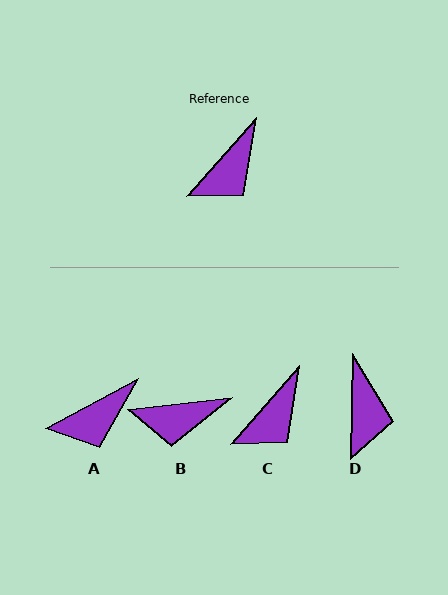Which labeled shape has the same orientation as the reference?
C.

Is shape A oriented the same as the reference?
No, it is off by about 20 degrees.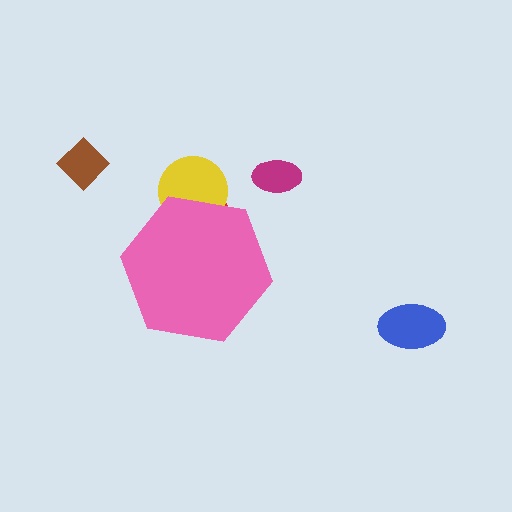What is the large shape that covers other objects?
A pink hexagon.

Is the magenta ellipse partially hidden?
No, the magenta ellipse is fully visible.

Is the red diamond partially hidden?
Yes, the red diamond is partially hidden behind the pink hexagon.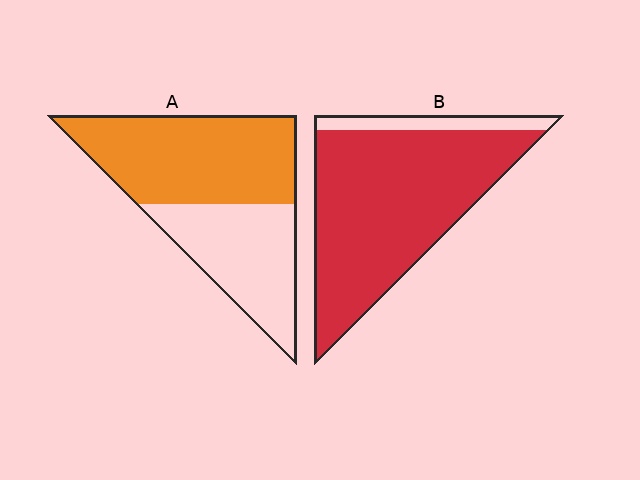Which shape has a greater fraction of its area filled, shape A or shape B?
Shape B.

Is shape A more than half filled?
Yes.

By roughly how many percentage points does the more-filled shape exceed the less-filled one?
By roughly 30 percentage points (B over A).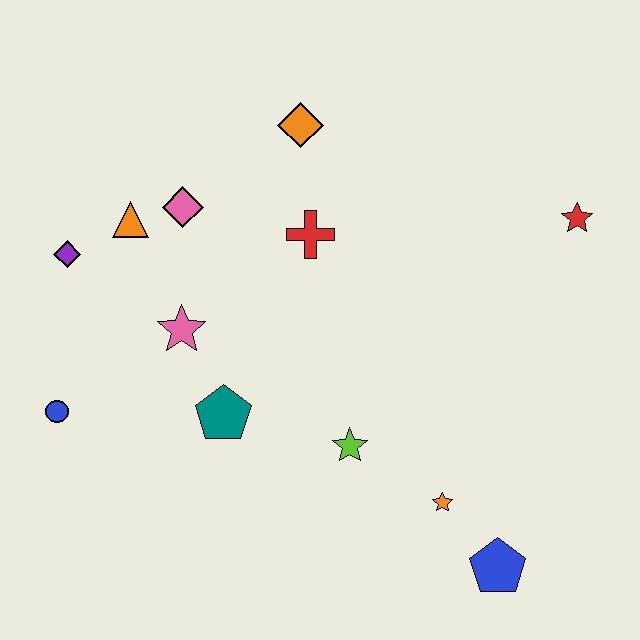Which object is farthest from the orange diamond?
The blue pentagon is farthest from the orange diamond.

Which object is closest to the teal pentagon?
The pink star is closest to the teal pentagon.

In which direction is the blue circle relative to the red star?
The blue circle is to the left of the red star.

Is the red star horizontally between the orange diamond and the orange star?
No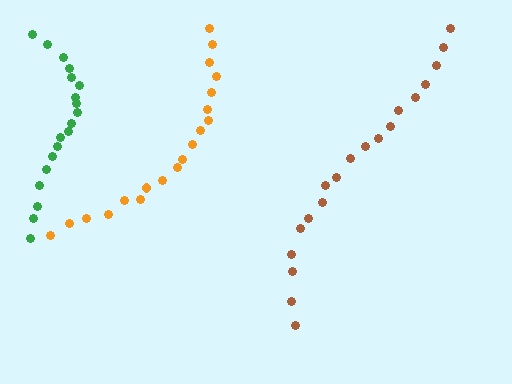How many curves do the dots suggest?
There are 3 distinct paths.